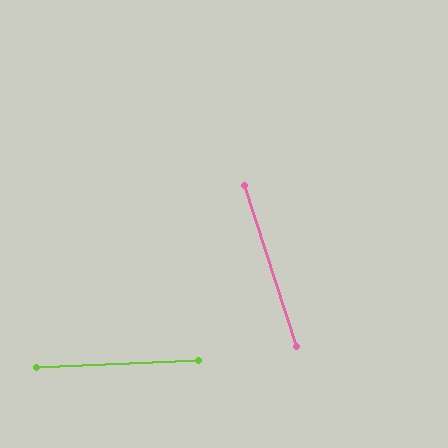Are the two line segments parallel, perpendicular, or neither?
Neither parallel nor perpendicular — they differ by about 75°.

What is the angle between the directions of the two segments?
Approximately 75 degrees.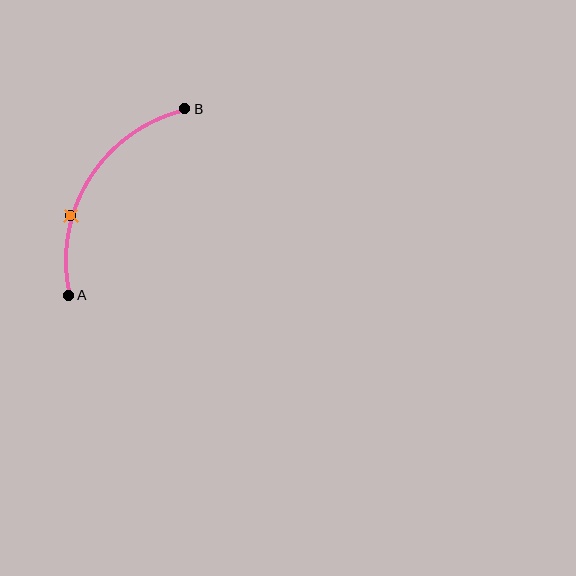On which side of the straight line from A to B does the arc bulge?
The arc bulges to the left of the straight line connecting A and B.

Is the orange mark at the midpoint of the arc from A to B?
No. The orange mark lies on the arc but is closer to endpoint A. The arc midpoint would be at the point on the curve equidistant along the arc from both A and B.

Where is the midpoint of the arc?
The arc midpoint is the point on the curve farthest from the straight line joining A and B. It sits to the left of that line.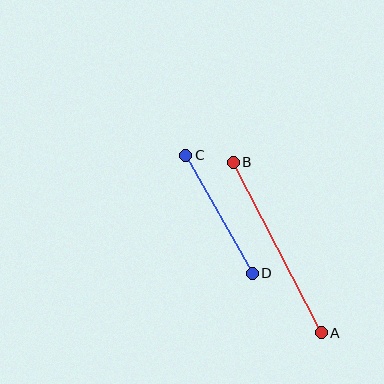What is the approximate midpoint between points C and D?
The midpoint is at approximately (219, 214) pixels.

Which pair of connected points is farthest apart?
Points A and B are farthest apart.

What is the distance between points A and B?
The distance is approximately 192 pixels.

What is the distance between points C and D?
The distance is approximately 135 pixels.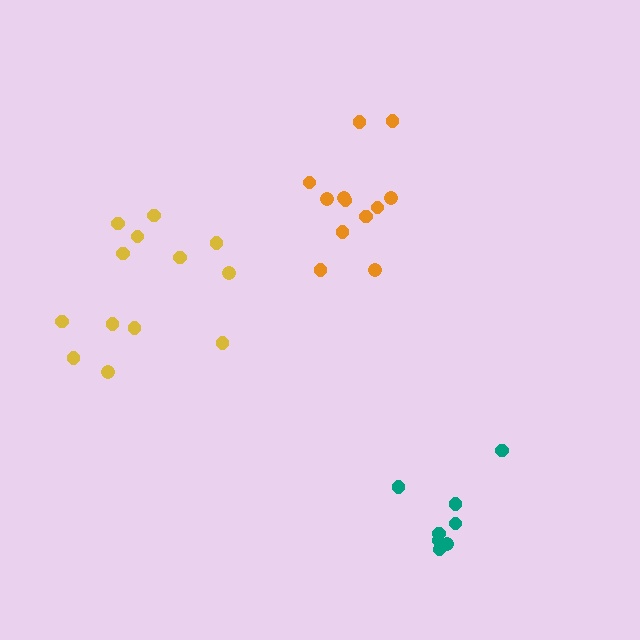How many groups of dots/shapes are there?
There are 3 groups.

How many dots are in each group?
Group 1: 13 dots, Group 2: 12 dots, Group 3: 9 dots (34 total).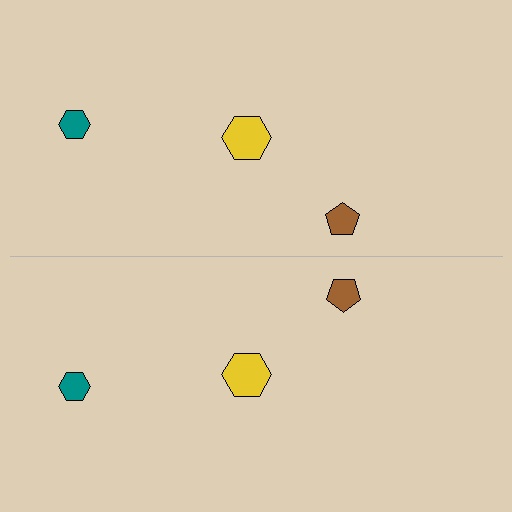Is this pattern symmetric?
Yes, this pattern has bilateral (reflection) symmetry.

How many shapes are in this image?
There are 6 shapes in this image.